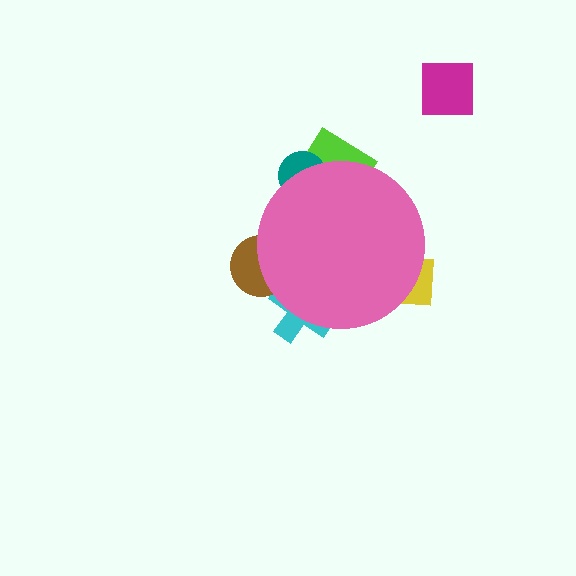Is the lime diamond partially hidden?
Yes, the lime diamond is partially hidden behind the pink circle.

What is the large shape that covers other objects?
A pink circle.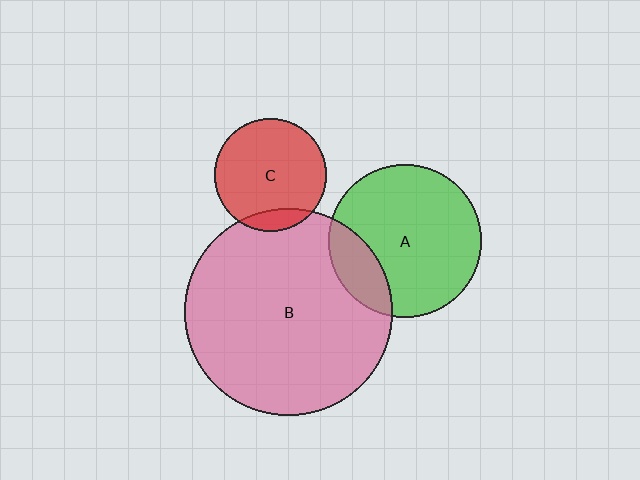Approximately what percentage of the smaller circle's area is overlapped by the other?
Approximately 20%.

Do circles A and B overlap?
Yes.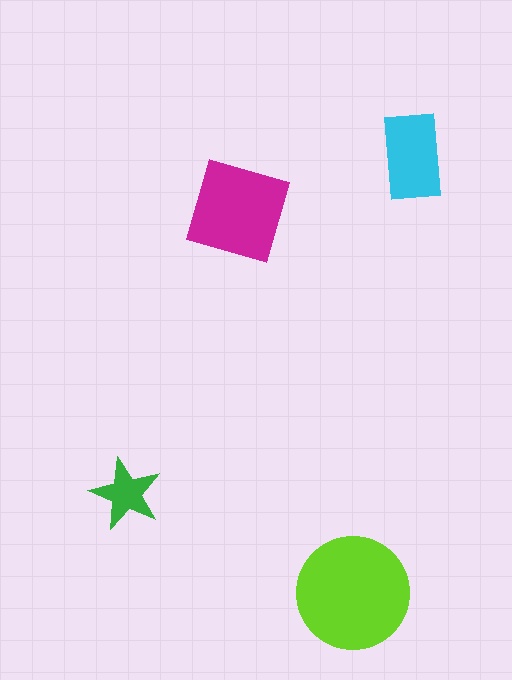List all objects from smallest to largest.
The green star, the cyan rectangle, the magenta diamond, the lime circle.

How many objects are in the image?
There are 4 objects in the image.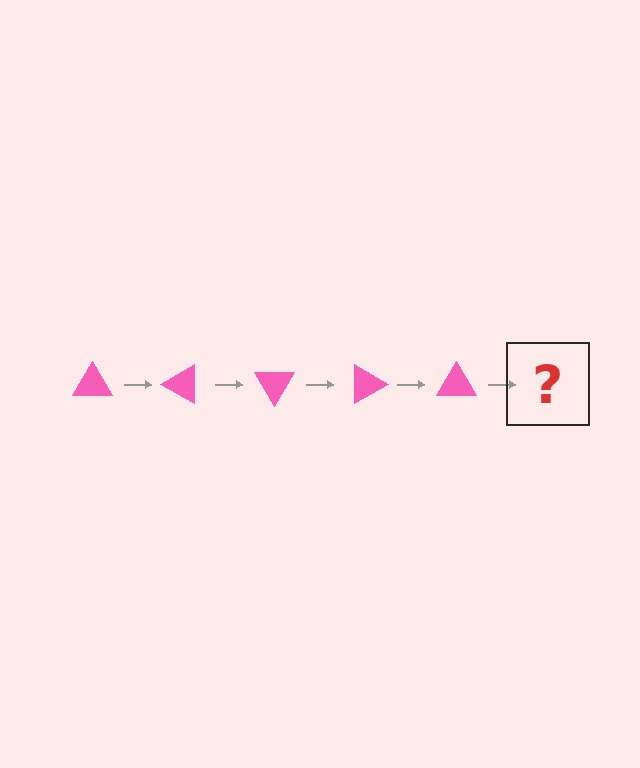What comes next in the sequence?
The next element should be a pink triangle rotated 150 degrees.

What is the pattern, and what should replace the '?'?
The pattern is that the triangle rotates 30 degrees each step. The '?' should be a pink triangle rotated 150 degrees.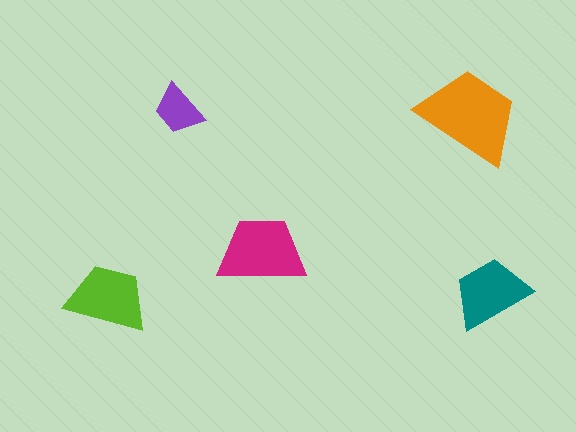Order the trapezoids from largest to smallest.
the orange one, the magenta one, the lime one, the teal one, the purple one.